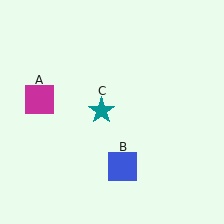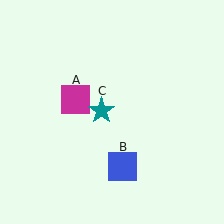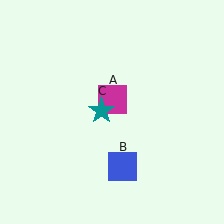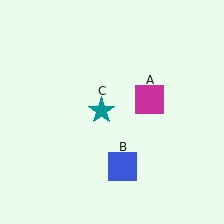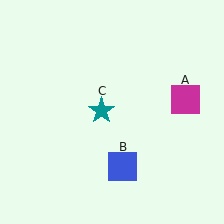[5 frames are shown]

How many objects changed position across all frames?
1 object changed position: magenta square (object A).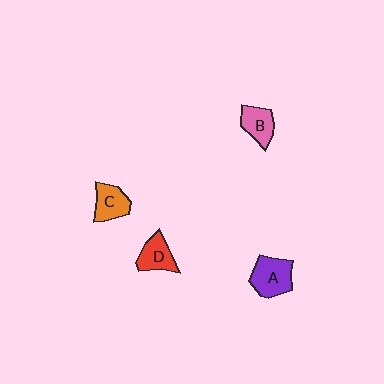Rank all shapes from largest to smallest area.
From largest to smallest: A (purple), C (orange), D (red), B (pink).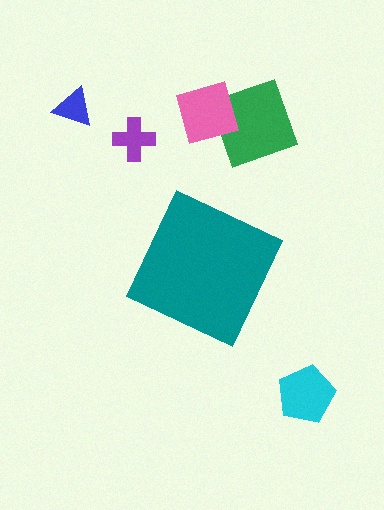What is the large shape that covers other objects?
A teal diamond.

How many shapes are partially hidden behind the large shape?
0 shapes are partially hidden.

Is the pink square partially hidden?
No, the pink square is fully visible.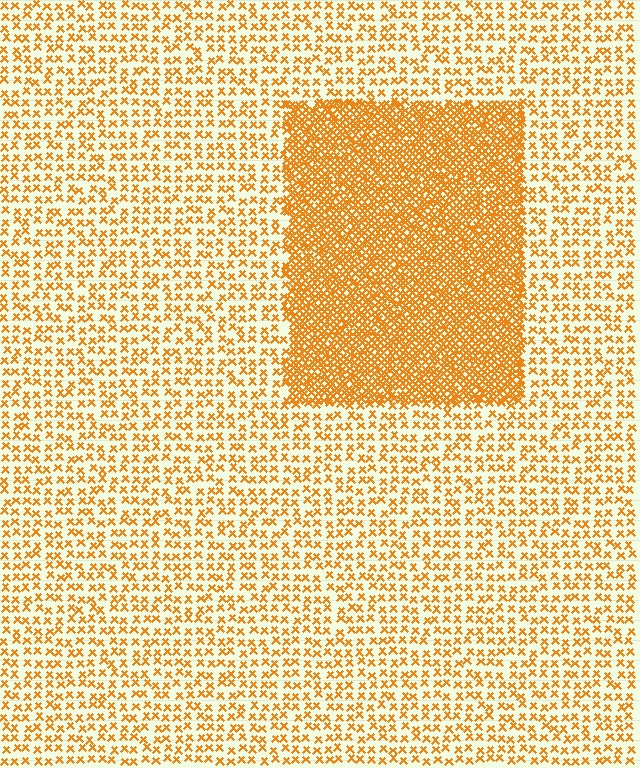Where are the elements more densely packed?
The elements are more densely packed inside the rectangle boundary.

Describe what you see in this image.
The image contains small orange elements arranged at two different densities. A rectangle-shaped region is visible where the elements are more densely packed than the surrounding area.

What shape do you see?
I see a rectangle.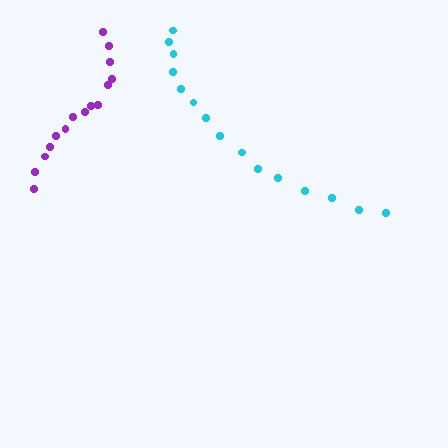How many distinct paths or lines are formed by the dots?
There are 2 distinct paths.